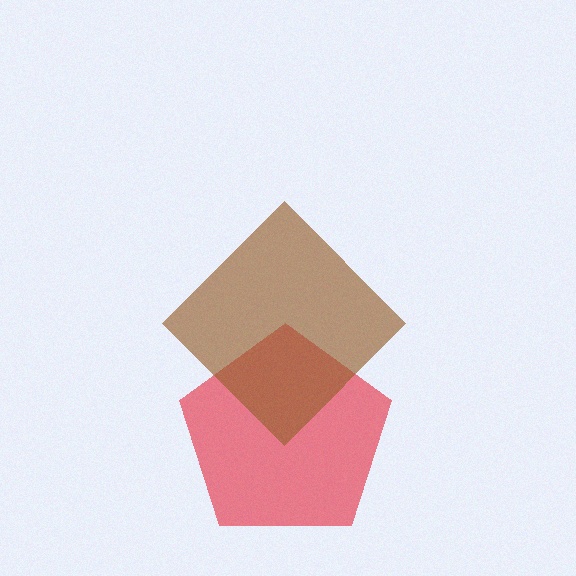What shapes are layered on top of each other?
The layered shapes are: a red pentagon, a brown diamond.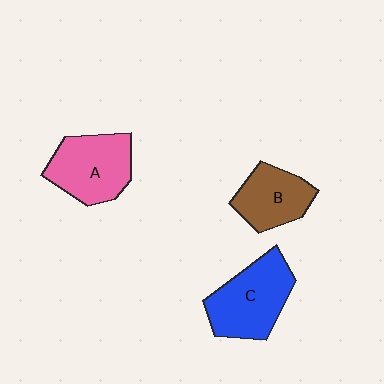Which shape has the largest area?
Shape C (blue).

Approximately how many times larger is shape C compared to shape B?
Approximately 1.4 times.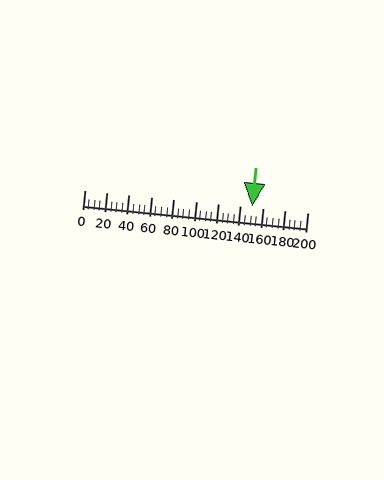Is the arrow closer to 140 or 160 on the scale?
The arrow is closer to 160.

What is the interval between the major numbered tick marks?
The major tick marks are spaced 20 units apart.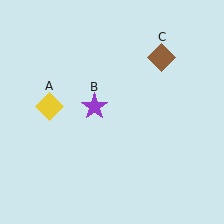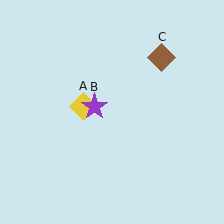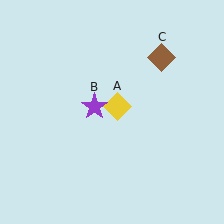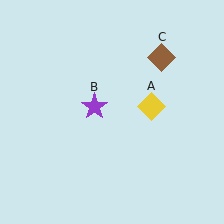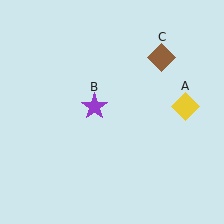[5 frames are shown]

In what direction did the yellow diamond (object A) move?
The yellow diamond (object A) moved right.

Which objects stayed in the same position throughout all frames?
Purple star (object B) and brown diamond (object C) remained stationary.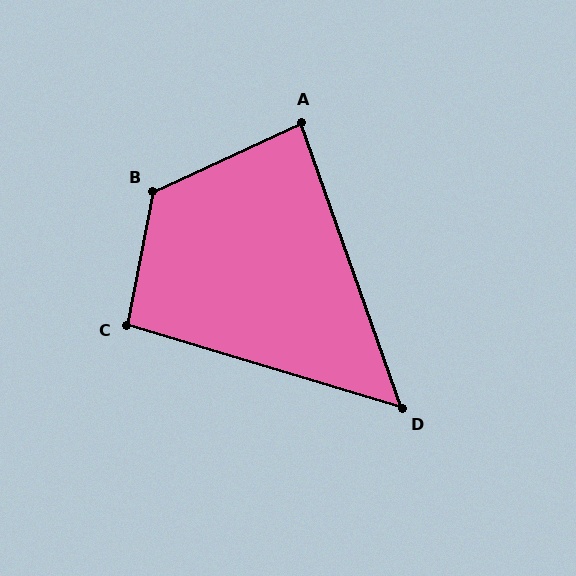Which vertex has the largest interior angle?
B, at approximately 126 degrees.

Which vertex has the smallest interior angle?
D, at approximately 54 degrees.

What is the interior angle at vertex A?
Approximately 85 degrees (acute).